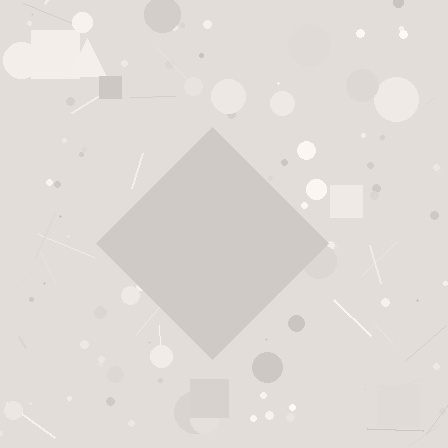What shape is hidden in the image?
A diamond is hidden in the image.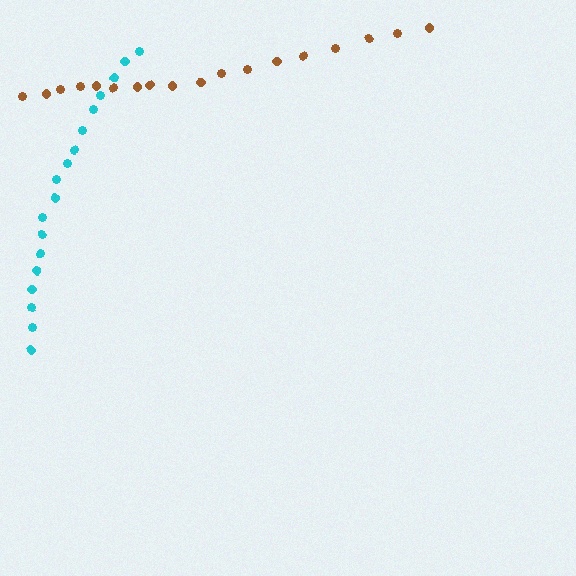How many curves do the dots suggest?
There are 2 distinct paths.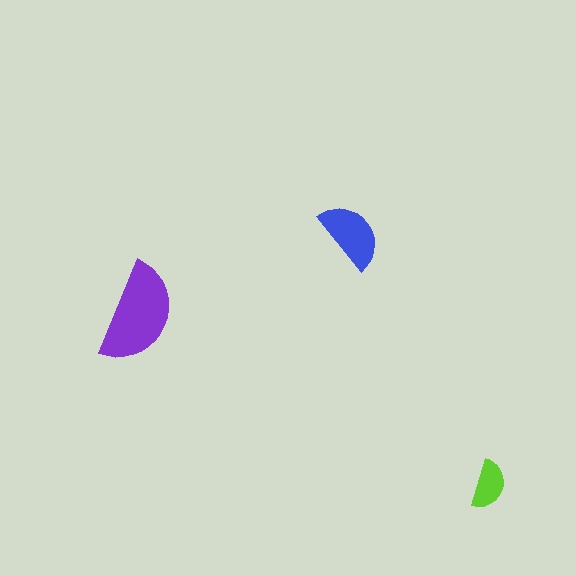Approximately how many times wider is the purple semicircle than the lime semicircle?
About 2 times wider.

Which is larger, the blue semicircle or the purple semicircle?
The purple one.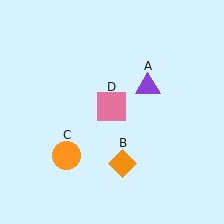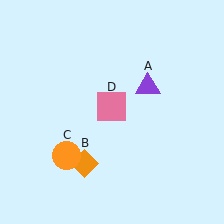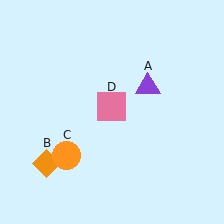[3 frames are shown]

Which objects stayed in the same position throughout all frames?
Purple triangle (object A) and orange circle (object C) and pink square (object D) remained stationary.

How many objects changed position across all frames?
1 object changed position: orange diamond (object B).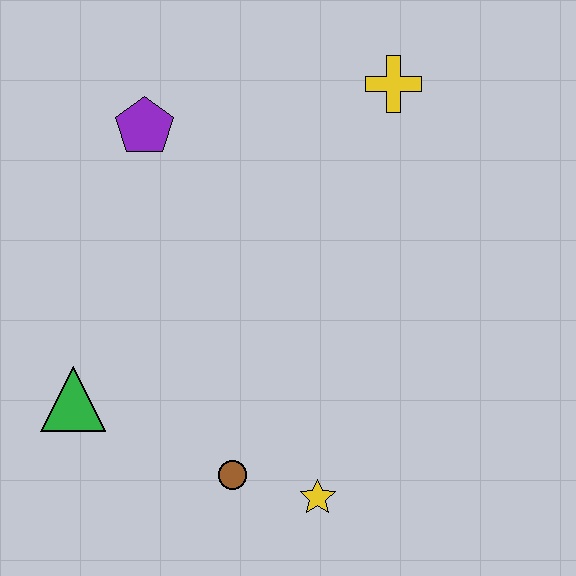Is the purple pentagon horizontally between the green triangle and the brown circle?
Yes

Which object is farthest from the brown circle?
The yellow cross is farthest from the brown circle.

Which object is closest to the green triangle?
The brown circle is closest to the green triangle.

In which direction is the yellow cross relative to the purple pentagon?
The yellow cross is to the right of the purple pentagon.